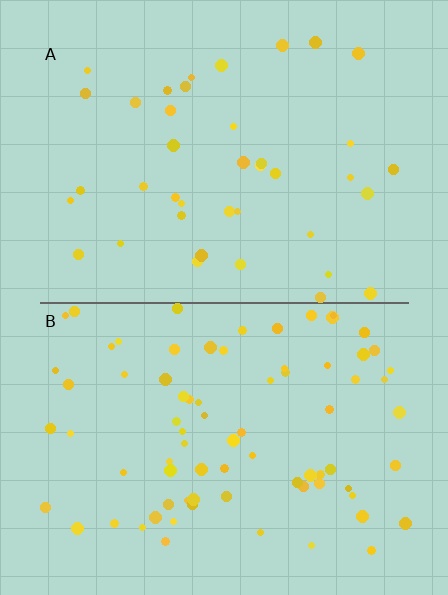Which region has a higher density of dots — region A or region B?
B (the bottom).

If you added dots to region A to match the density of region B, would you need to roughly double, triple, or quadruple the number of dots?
Approximately double.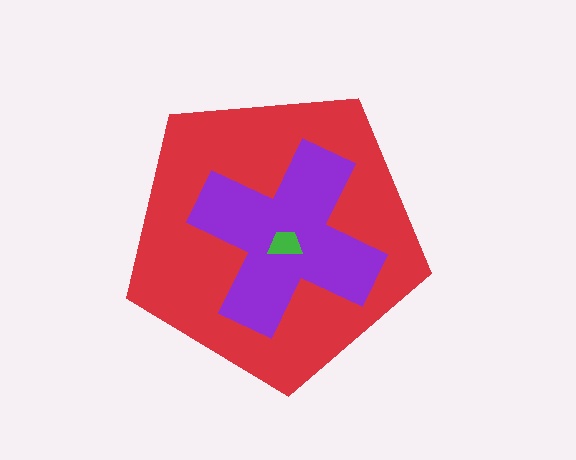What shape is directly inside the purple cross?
The green trapezoid.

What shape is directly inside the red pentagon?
The purple cross.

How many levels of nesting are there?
3.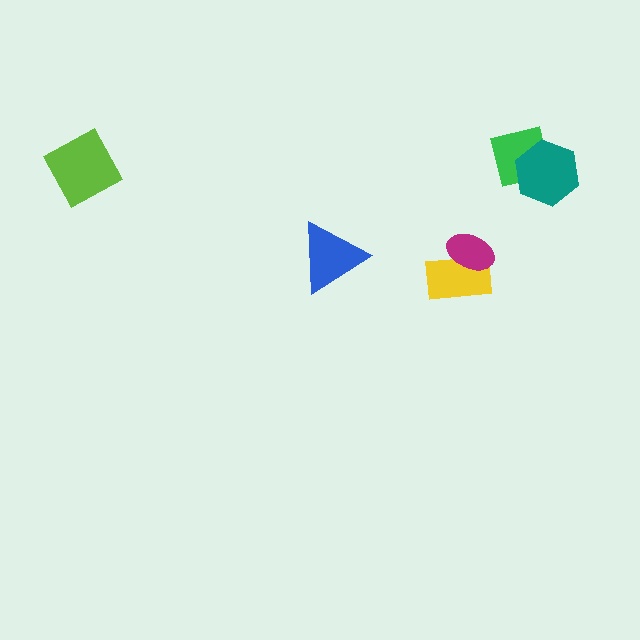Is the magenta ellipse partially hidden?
No, no other shape covers it.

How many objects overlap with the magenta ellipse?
1 object overlaps with the magenta ellipse.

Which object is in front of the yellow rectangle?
The magenta ellipse is in front of the yellow rectangle.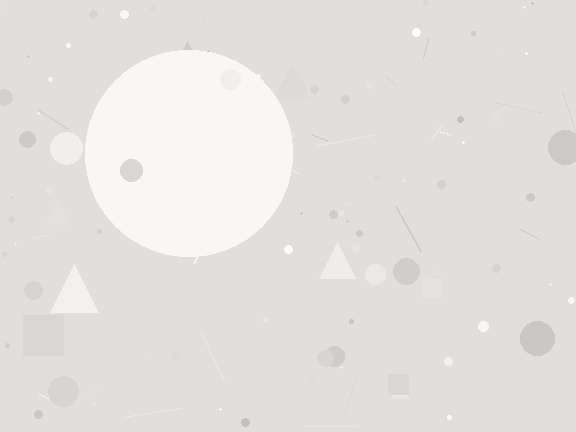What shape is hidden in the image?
A circle is hidden in the image.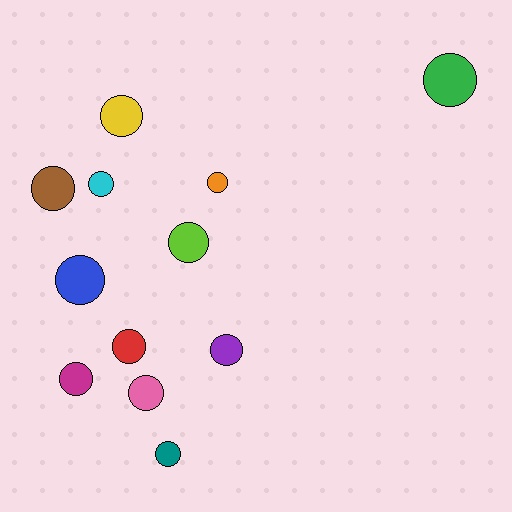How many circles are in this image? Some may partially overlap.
There are 12 circles.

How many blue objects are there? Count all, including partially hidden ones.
There is 1 blue object.